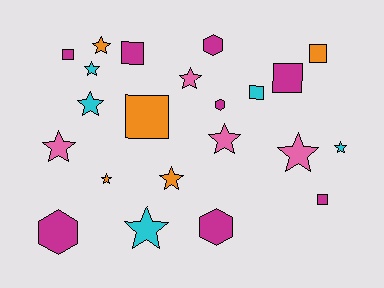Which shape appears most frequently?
Star, with 11 objects.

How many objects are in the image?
There are 22 objects.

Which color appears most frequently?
Magenta, with 8 objects.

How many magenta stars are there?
There are no magenta stars.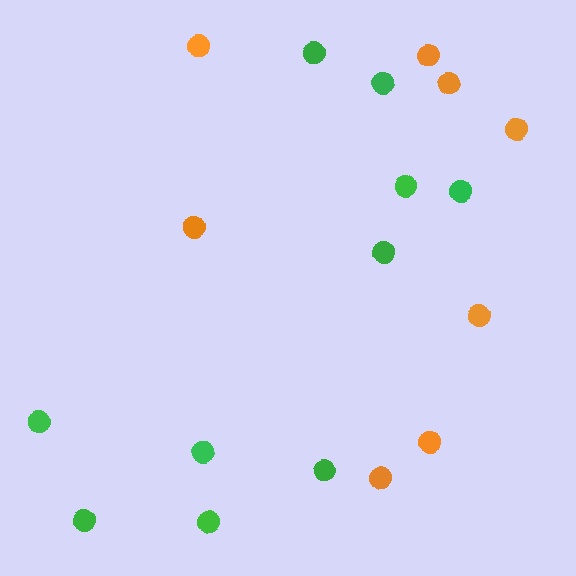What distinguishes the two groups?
There are 2 groups: one group of green circles (10) and one group of orange circles (8).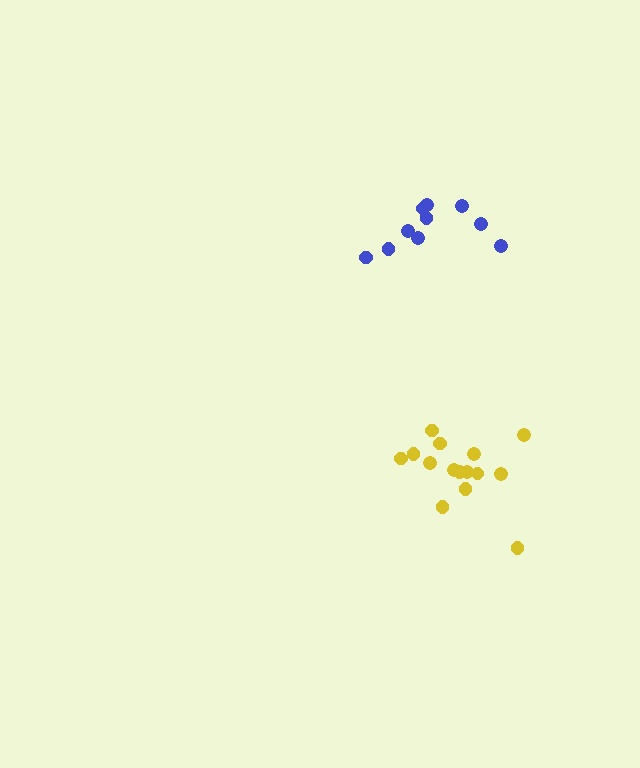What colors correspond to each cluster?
The clusters are colored: blue, yellow.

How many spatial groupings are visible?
There are 2 spatial groupings.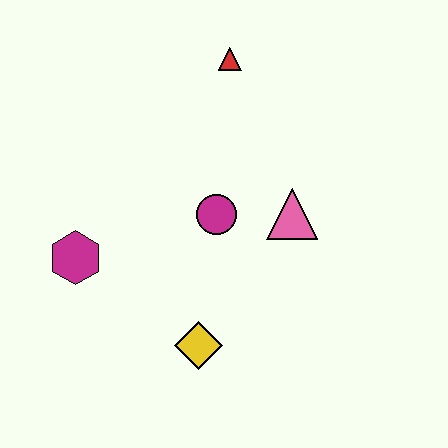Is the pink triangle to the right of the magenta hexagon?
Yes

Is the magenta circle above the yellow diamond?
Yes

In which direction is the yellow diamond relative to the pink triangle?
The yellow diamond is below the pink triangle.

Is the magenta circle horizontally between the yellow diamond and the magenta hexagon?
No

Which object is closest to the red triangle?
The magenta circle is closest to the red triangle.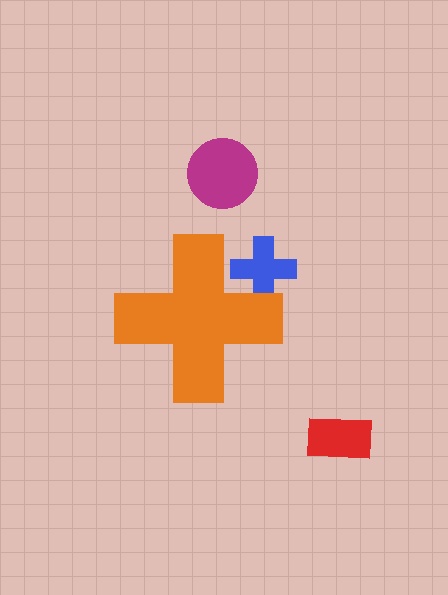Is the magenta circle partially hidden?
No, the magenta circle is fully visible.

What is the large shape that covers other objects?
An orange cross.